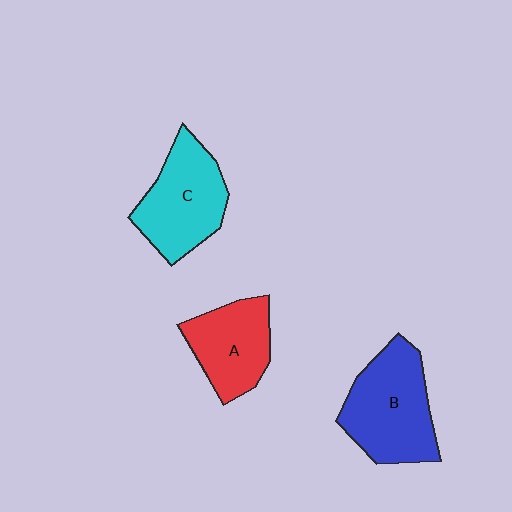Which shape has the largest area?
Shape B (blue).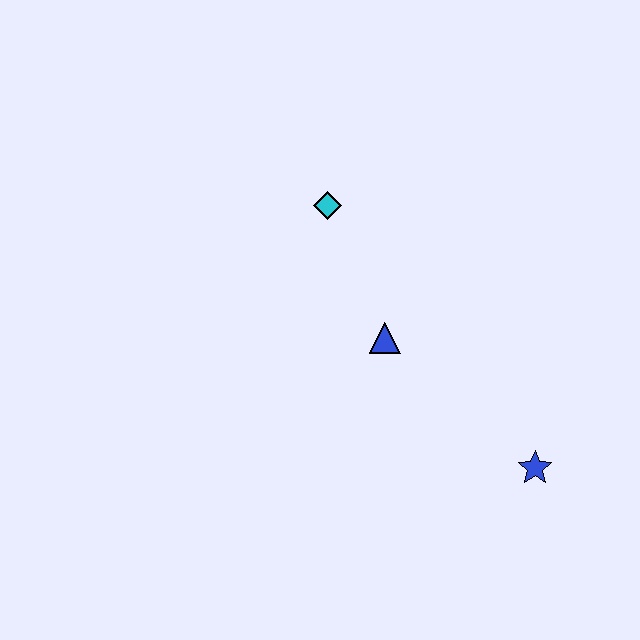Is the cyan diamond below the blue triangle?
No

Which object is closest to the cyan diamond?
The blue triangle is closest to the cyan diamond.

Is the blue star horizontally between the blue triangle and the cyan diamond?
No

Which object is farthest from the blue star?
The cyan diamond is farthest from the blue star.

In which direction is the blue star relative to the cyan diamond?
The blue star is below the cyan diamond.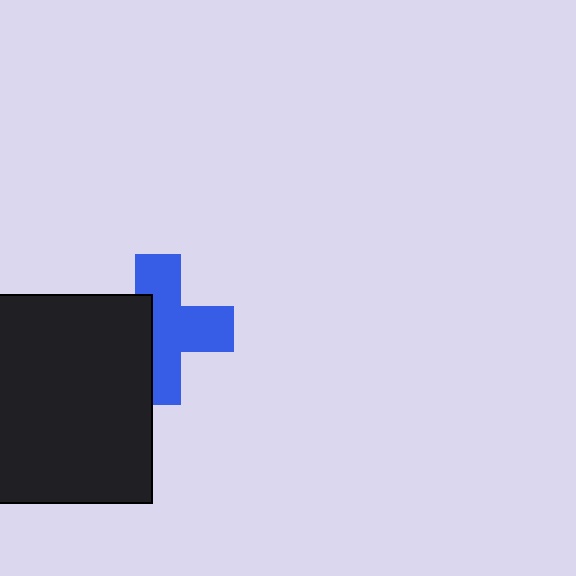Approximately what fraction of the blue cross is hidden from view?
Roughly 37% of the blue cross is hidden behind the black rectangle.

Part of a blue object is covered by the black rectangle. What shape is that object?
It is a cross.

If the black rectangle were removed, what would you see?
You would see the complete blue cross.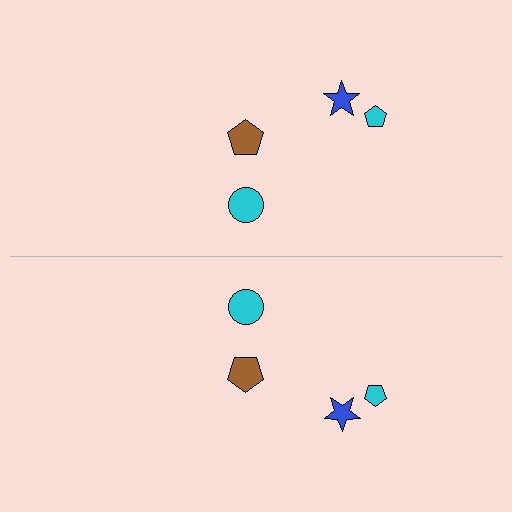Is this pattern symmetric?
Yes, this pattern has bilateral (reflection) symmetry.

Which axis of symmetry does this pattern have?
The pattern has a horizontal axis of symmetry running through the center of the image.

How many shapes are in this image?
There are 8 shapes in this image.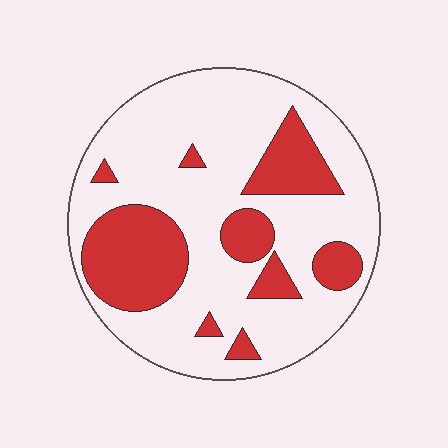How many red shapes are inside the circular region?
9.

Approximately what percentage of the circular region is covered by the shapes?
Approximately 30%.